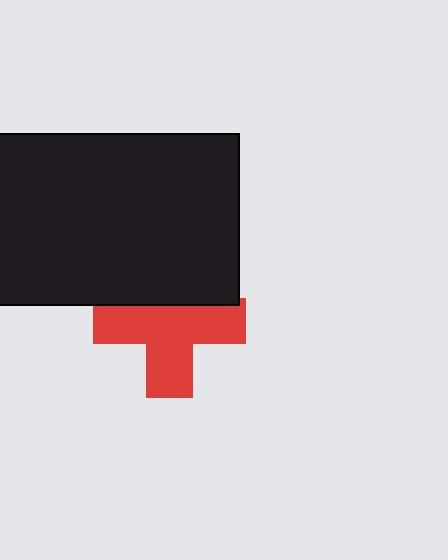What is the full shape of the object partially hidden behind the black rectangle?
The partially hidden object is a red cross.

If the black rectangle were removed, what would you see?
You would see the complete red cross.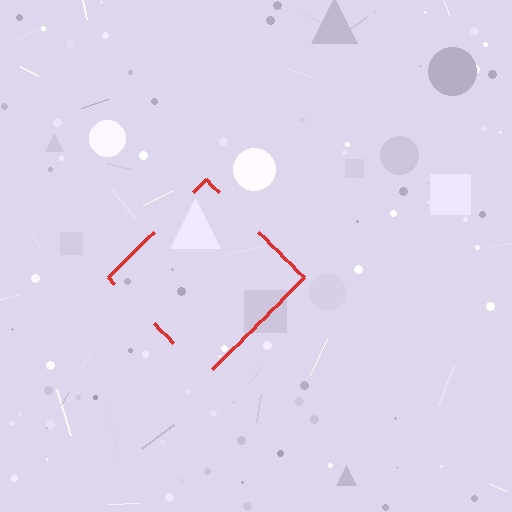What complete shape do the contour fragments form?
The contour fragments form a diamond.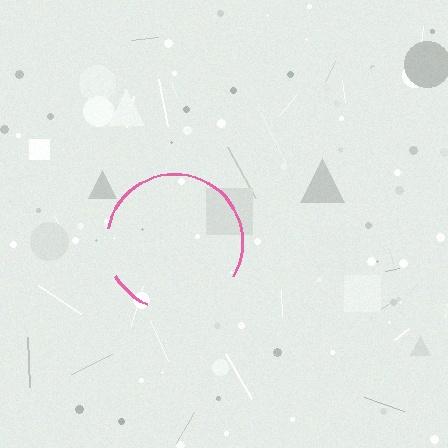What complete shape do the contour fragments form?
The contour fragments form a circle.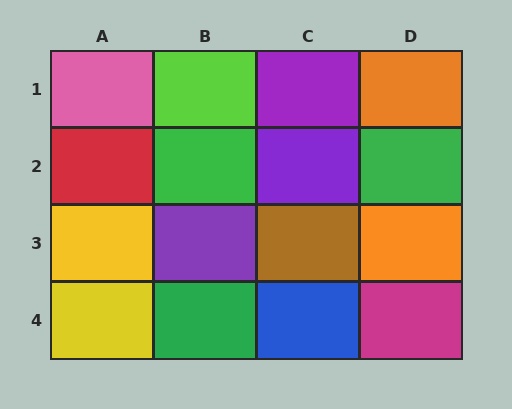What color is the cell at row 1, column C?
Purple.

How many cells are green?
3 cells are green.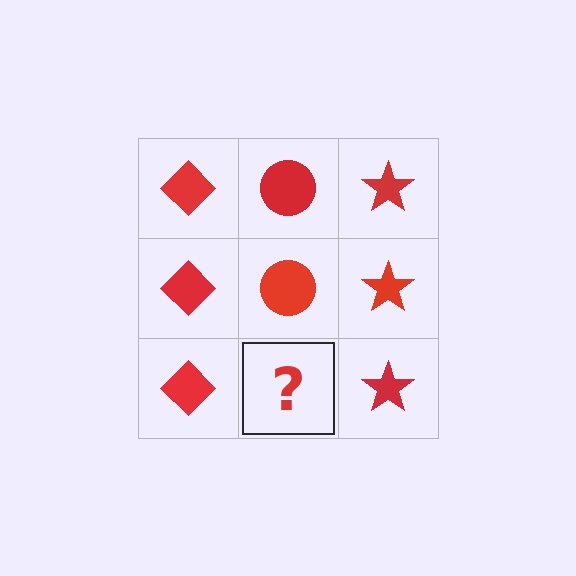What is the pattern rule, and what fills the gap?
The rule is that each column has a consistent shape. The gap should be filled with a red circle.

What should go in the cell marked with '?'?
The missing cell should contain a red circle.